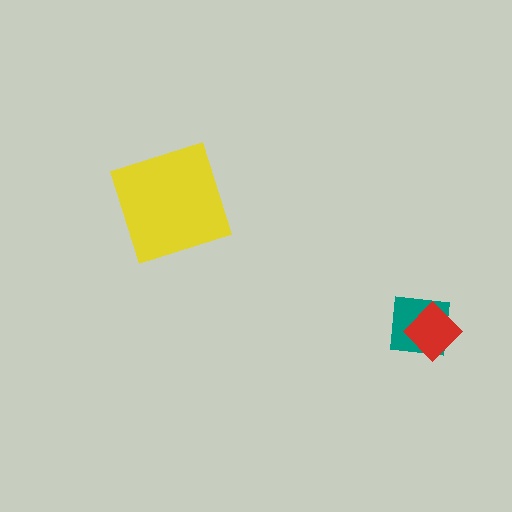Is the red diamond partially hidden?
No, no other shape covers it.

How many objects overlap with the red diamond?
1 object overlaps with the red diamond.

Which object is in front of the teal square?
The red diamond is in front of the teal square.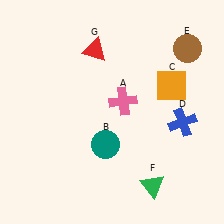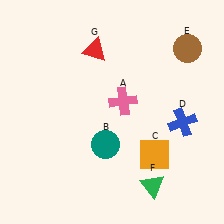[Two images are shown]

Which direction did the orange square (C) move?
The orange square (C) moved down.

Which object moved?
The orange square (C) moved down.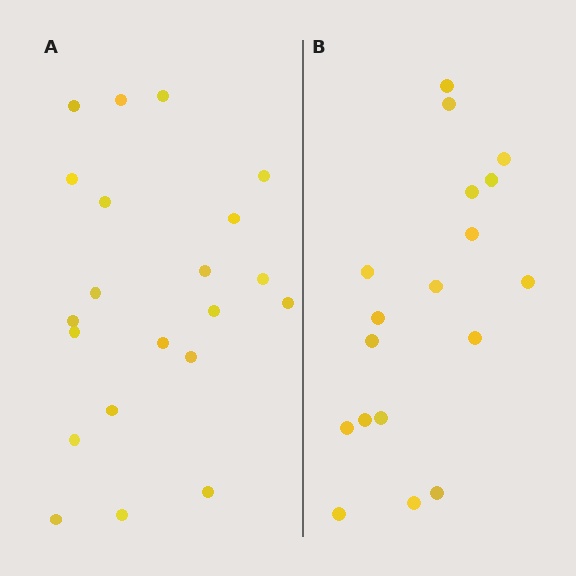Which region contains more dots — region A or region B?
Region A (the left region) has more dots.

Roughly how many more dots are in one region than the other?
Region A has just a few more — roughly 2 or 3 more dots than region B.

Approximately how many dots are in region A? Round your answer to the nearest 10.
About 20 dots. (The exact count is 21, which rounds to 20.)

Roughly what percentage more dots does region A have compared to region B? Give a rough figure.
About 15% more.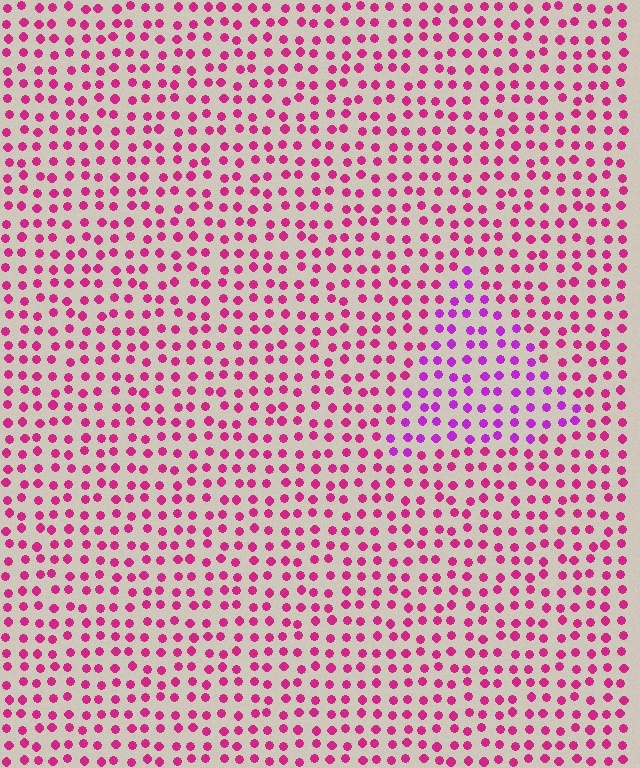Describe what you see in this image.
The image is filled with small magenta elements in a uniform arrangement. A triangle-shaped region is visible where the elements are tinted to a slightly different hue, forming a subtle color boundary.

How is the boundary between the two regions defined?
The boundary is defined purely by a slight shift in hue (about 33 degrees). Spacing, size, and orientation are identical on both sides.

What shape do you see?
I see a triangle.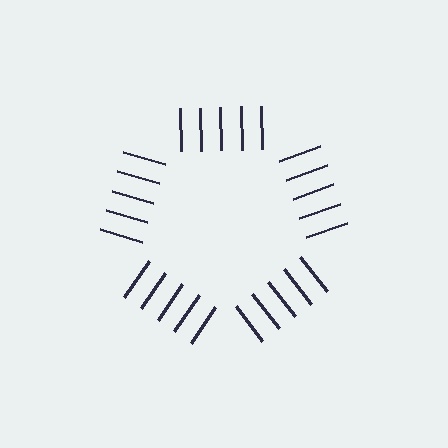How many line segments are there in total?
25 — 5 along each of the 5 edges.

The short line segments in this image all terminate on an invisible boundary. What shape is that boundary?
An illusory pentagon — the line segments terminate on its edges but no continuous stroke is drawn.